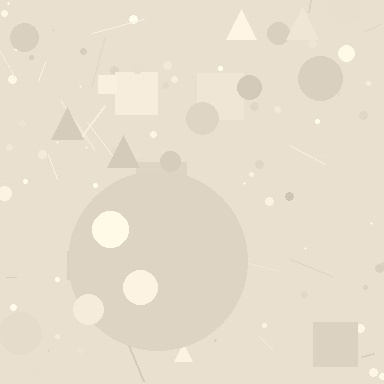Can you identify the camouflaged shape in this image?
The camouflaged shape is a circle.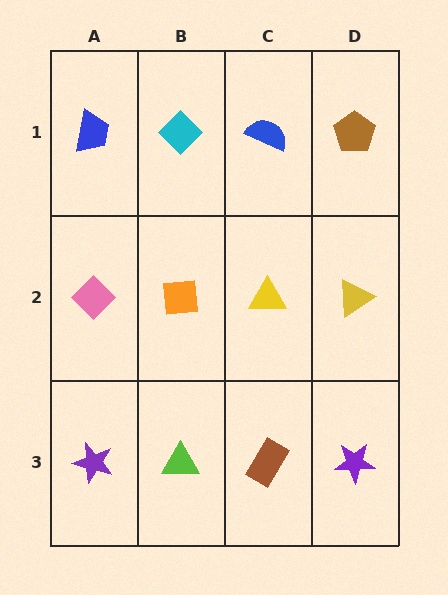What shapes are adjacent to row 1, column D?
A yellow triangle (row 2, column D), a blue semicircle (row 1, column C).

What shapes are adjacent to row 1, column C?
A yellow triangle (row 2, column C), a cyan diamond (row 1, column B), a brown pentagon (row 1, column D).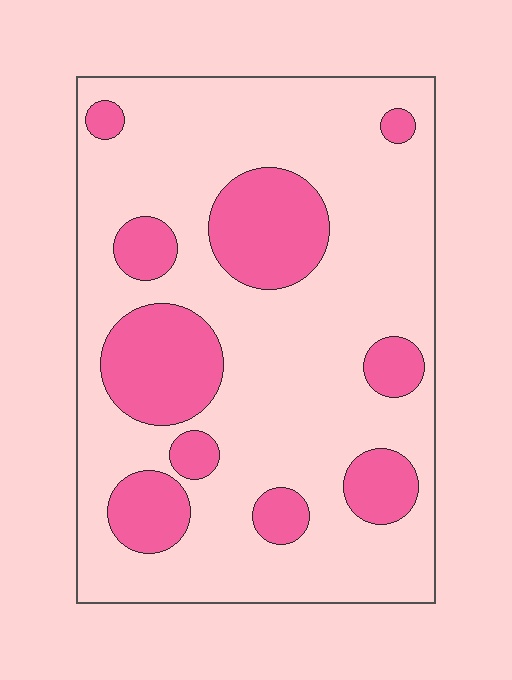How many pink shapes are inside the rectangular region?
10.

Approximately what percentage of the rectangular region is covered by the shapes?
Approximately 25%.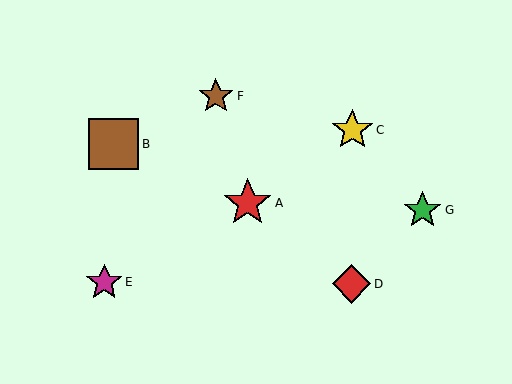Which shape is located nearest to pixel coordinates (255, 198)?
The red star (labeled A) at (248, 203) is nearest to that location.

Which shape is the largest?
The brown square (labeled B) is the largest.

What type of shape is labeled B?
Shape B is a brown square.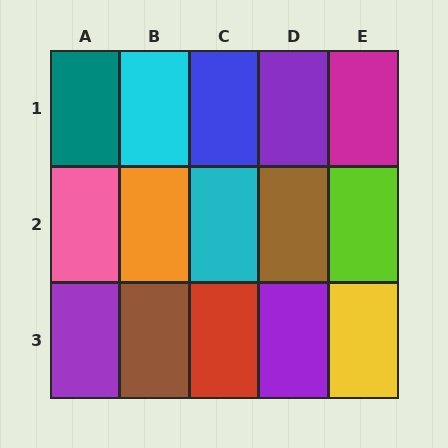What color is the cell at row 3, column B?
Brown.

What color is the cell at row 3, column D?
Purple.